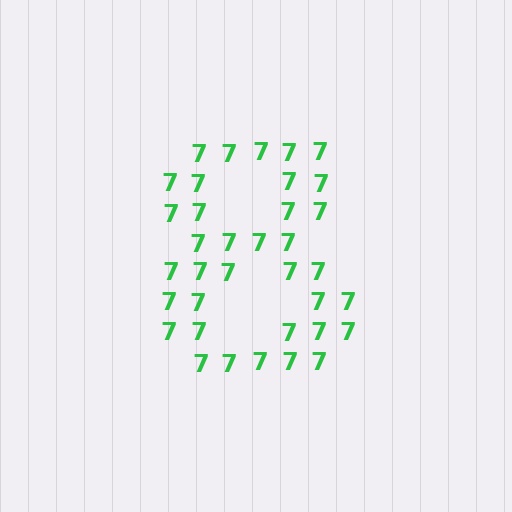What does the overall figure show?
The overall figure shows the digit 8.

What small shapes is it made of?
It is made of small digit 7's.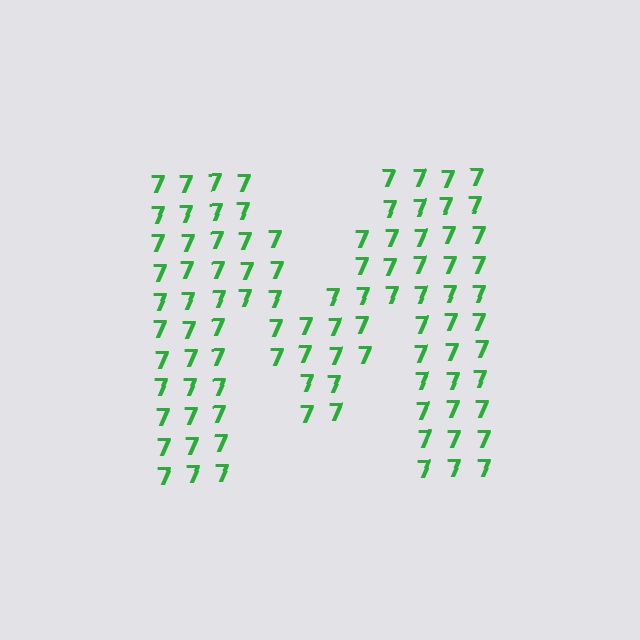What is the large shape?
The large shape is the letter M.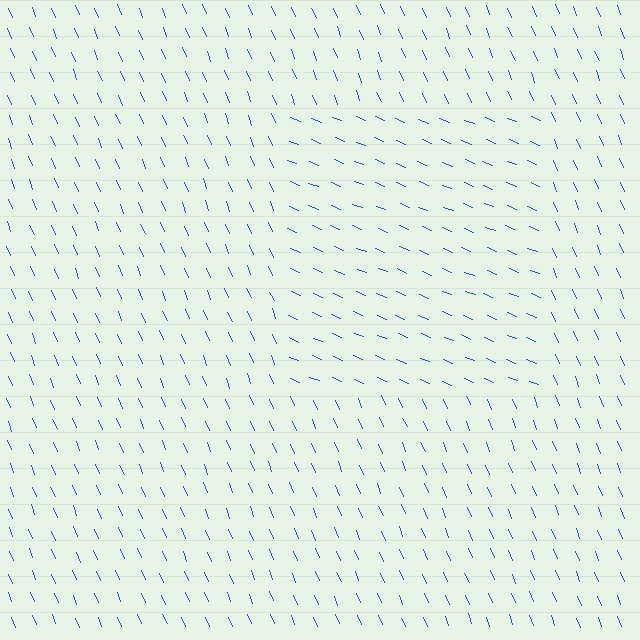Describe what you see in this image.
The image is filled with small blue line segments. A rectangle region in the image has lines oriented differently from the surrounding lines, creating a visible texture boundary.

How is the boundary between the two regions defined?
The boundary is defined purely by a change in line orientation (approximately 45 degrees difference). All lines are the same color and thickness.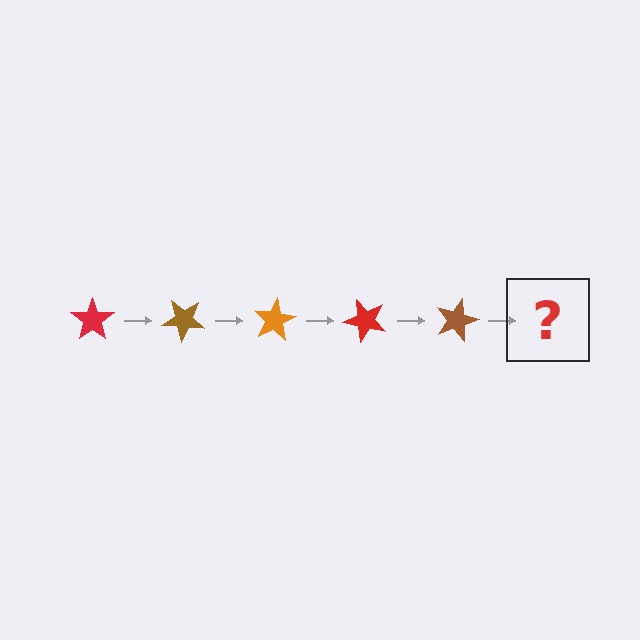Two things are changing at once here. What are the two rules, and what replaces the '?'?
The two rules are that it rotates 40 degrees each step and the color cycles through red, brown, and orange. The '?' should be an orange star, rotated 200 degrees from the start.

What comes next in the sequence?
The next element should be an orange star, rotated 200 degrees from the start.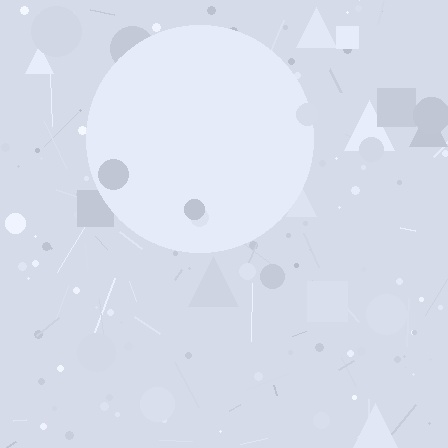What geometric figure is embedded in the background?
A circle is embedded in the background.